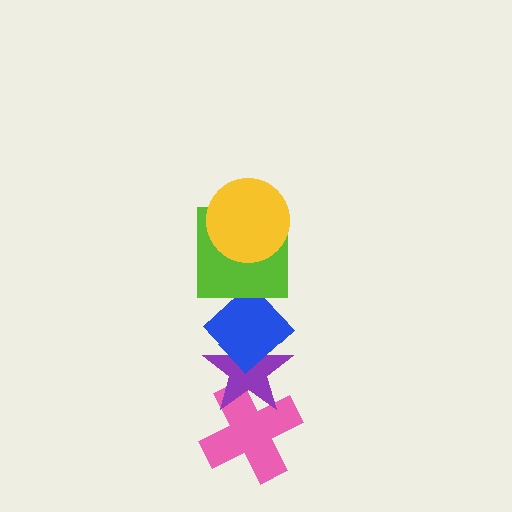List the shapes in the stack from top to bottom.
From top to bottom: the yellow circle, the lime square, the blue diamond, the purple star, the pink cross.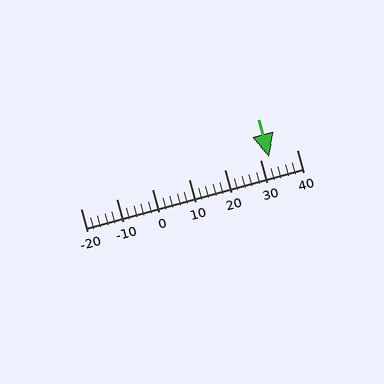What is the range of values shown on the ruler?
The ruler shows values from -20 to 40.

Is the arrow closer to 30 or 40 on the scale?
The arrow is closer to 30.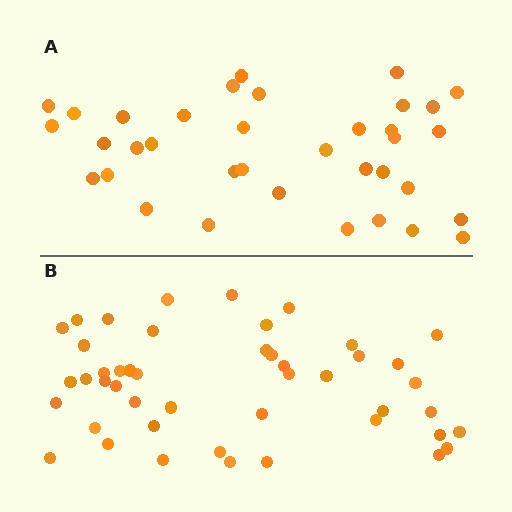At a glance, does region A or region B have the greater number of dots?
Region B (the bottom region) has more dots.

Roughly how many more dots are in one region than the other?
Region B has roughly 10 or so more dots than region A.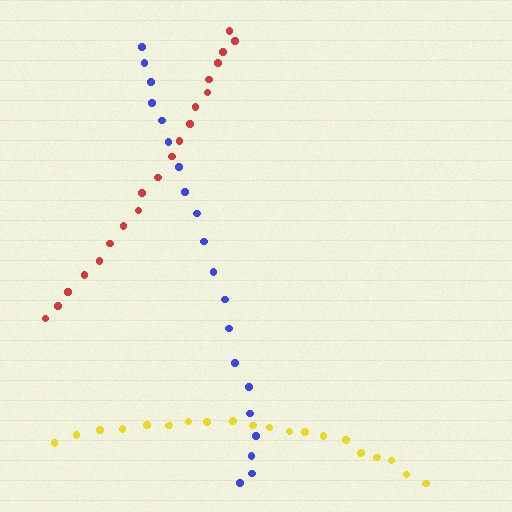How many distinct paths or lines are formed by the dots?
There are 3 distinct paths.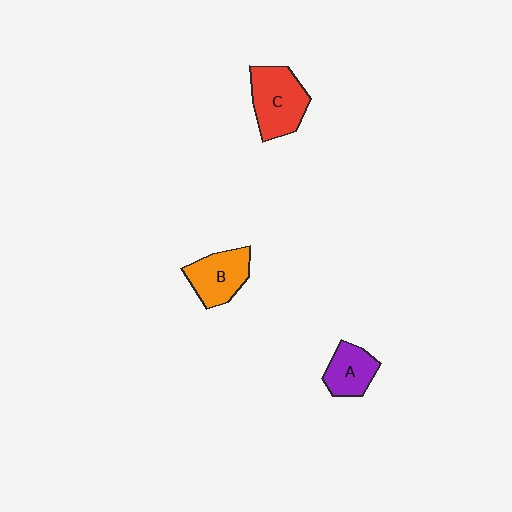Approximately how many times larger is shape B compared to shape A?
Approximately 1.2 times.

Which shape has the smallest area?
Shape A (purple).